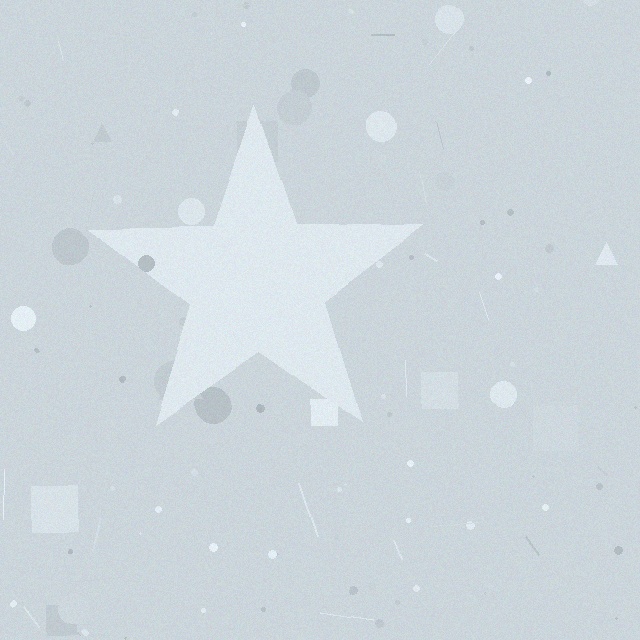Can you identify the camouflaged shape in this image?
The camouflaged shape is a star.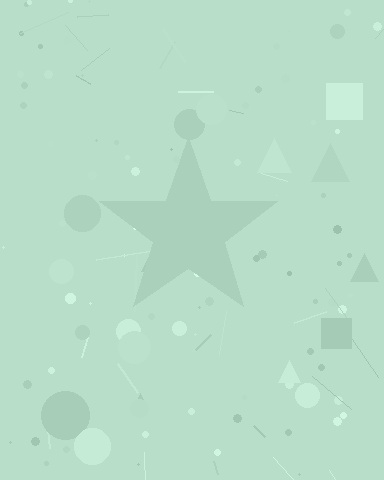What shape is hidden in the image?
A star is hidden in the image.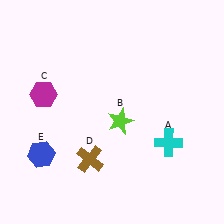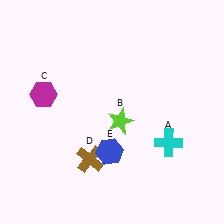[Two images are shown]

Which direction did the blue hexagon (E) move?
The blue hexagon (E) moved right.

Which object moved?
The blue hexagon (E) moved right.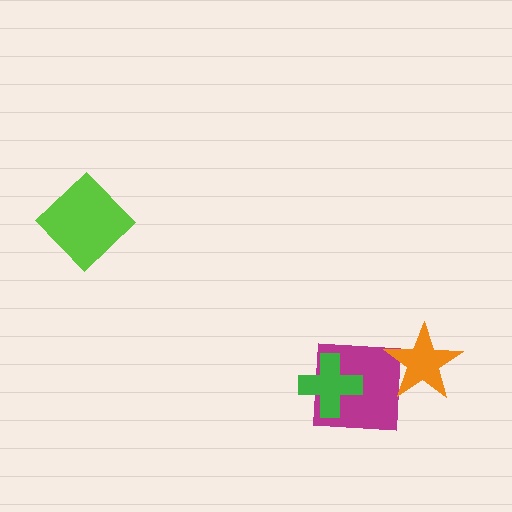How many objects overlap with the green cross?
1 object overlaps with the green cross.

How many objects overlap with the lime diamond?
0 objects overlap with the lime diamond.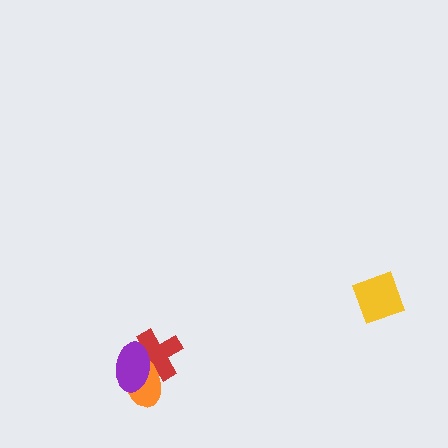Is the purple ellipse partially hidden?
No, no other shape covers it.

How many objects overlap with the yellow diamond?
0 objects overlap with the yellow diamond.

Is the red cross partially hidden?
Yes, it is partially covered by another shape.